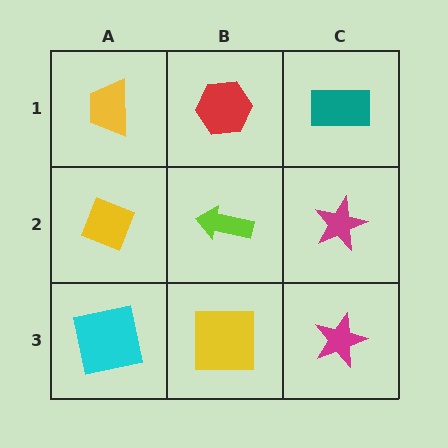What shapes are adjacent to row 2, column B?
A red hexagon (row 1, column B), a yellow square (row 3, column B), a yellow diamond (row 2, column A), a magenta star (row 2, column C).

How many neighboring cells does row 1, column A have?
2.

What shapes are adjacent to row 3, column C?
A magenta star (row 2, column C), a yellow square (row 3, column B).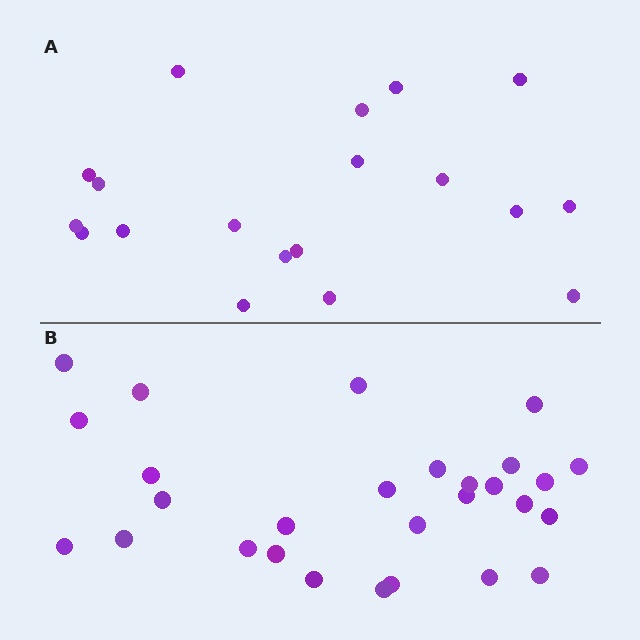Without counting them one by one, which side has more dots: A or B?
Region B (the bottom region) has more dots.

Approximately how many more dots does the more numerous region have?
Region B has roughly 8 or so more dots than region A.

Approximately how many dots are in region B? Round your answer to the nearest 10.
About 30 dots. (The exact count is 28, which rounds to 30.)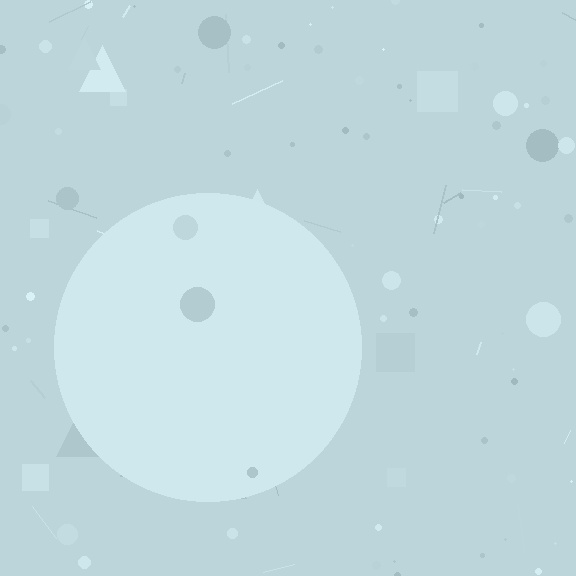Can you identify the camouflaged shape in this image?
The camouflaged shape is a circle.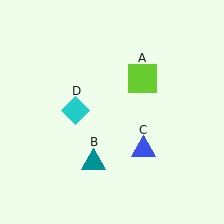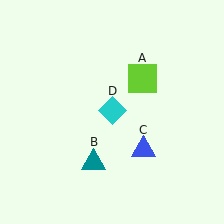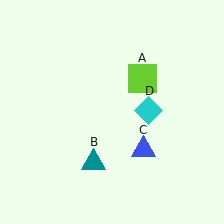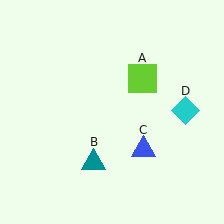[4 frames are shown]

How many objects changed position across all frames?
1 object changed position: cyan diamond (object D).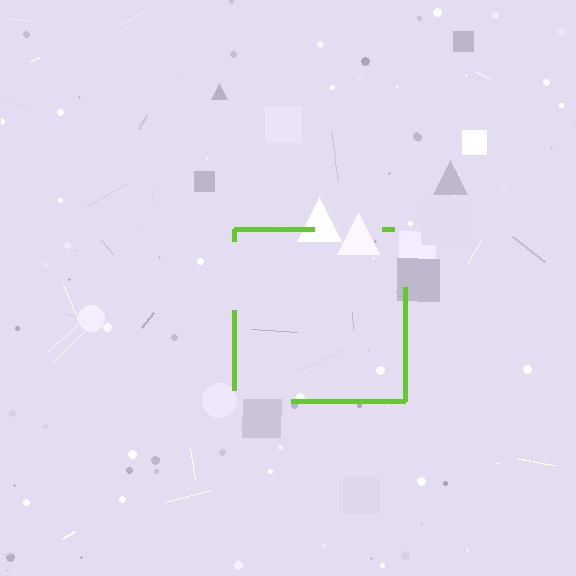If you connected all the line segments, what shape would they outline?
They would outline a square.